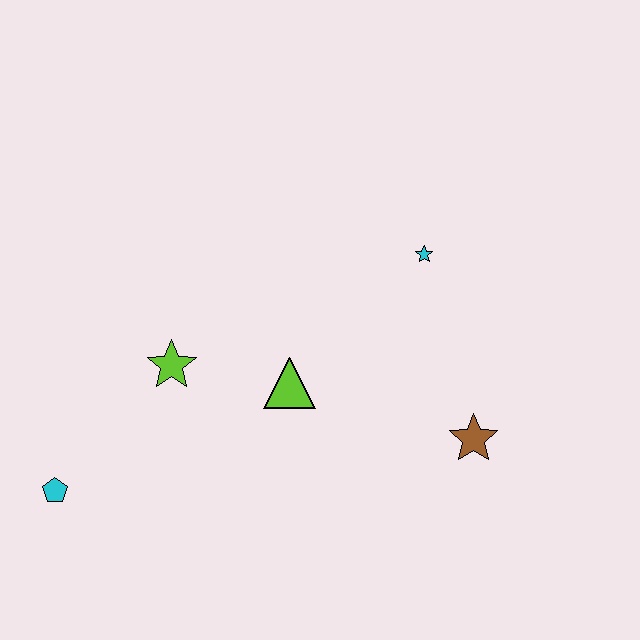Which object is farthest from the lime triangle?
The cyan pentagon is farthest from the lime triangle.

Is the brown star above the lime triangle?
No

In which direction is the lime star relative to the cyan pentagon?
The lime star is above the cyan pentagon.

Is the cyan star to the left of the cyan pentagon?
No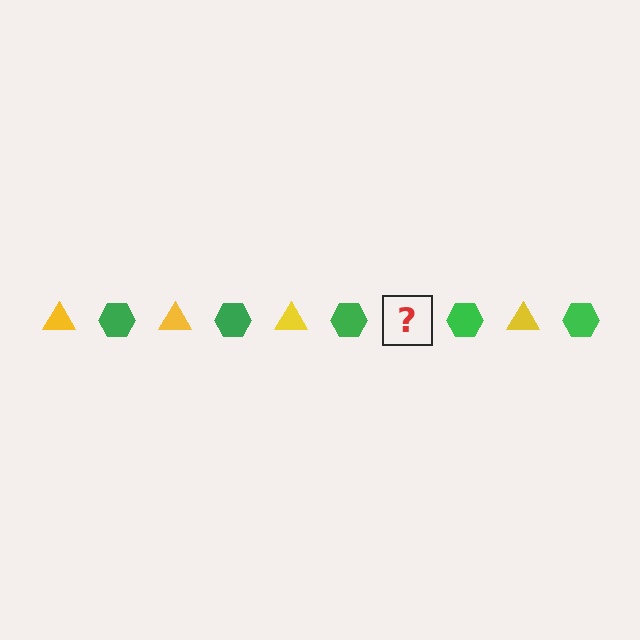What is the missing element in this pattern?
The missing element is a yellow triangle.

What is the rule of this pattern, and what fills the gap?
The rule is that the pattern alternates between yellow triangle and green hexagon. The gap should be filled with a yellow triangle.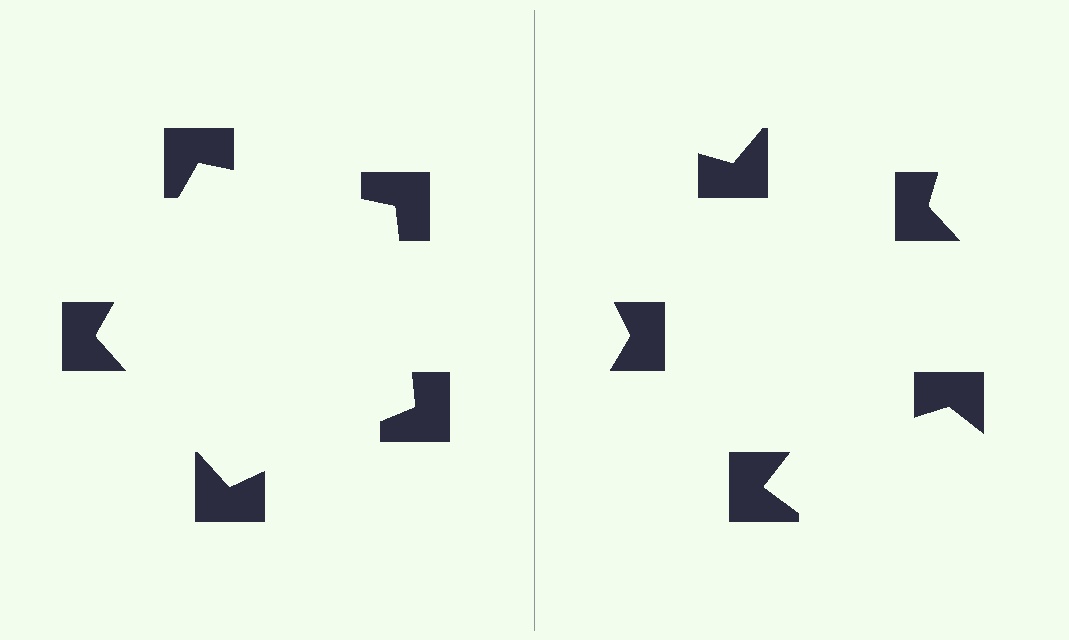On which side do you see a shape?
An illusory pentagon appears on the left side. On the right side the wedge cuts are rotated, so no coherent shape forms.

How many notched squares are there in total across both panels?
10 — 5 on each side.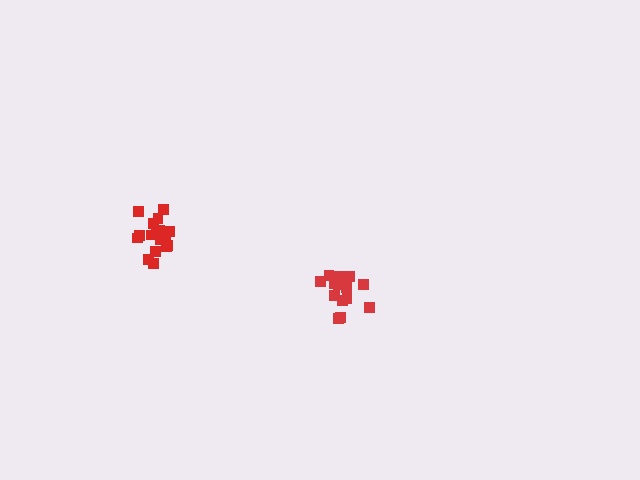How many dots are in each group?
Group 1: 17 dots, Group 2: 18 dots (35 total).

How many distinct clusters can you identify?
There are 2 distinct clusters.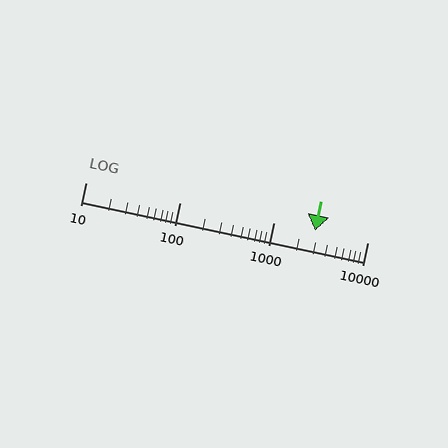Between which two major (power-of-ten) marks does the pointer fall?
The pointer is between 1000 and 10000.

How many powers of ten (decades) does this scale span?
The scale spans 3 decades, from 10 to 10000.